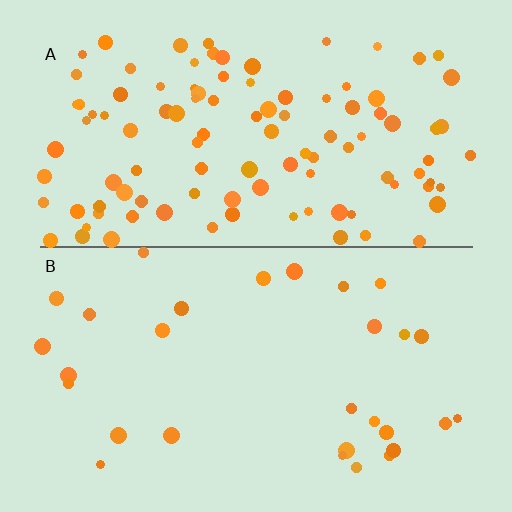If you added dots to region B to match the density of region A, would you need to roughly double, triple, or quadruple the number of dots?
Approximately quadruple.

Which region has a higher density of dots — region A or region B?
A (the top).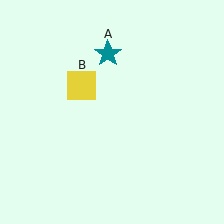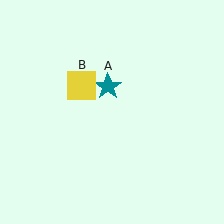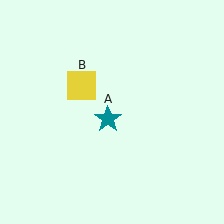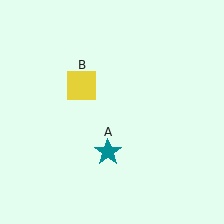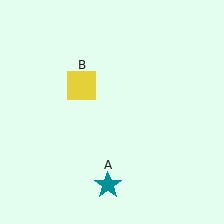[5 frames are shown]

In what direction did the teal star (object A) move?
The teal star (object A) moved down.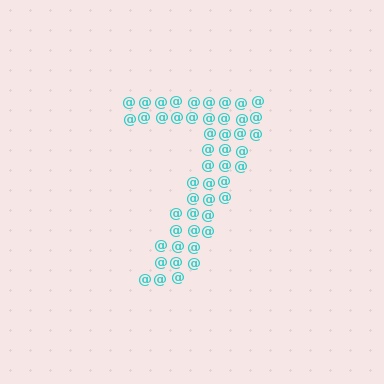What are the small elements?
The small elements are at signs.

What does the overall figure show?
The overall figure shows the digit 7.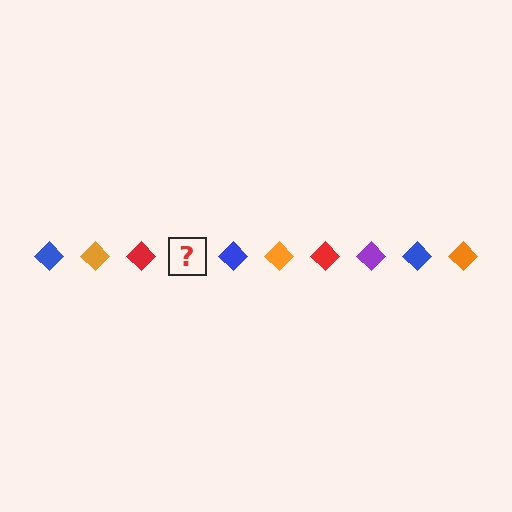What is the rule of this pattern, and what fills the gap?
The rule is that the pattern cycles through blue, orange, red, purple diamonds. The gap should be filled with a purple diamond.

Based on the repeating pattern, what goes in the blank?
The blank should be a purple diamond.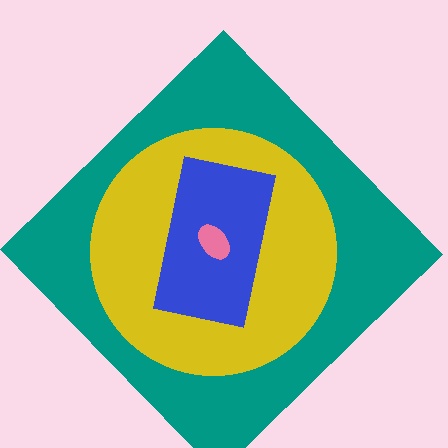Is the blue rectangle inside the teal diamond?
Yes.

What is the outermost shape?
The teal diamond.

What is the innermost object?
The pink ellipse.